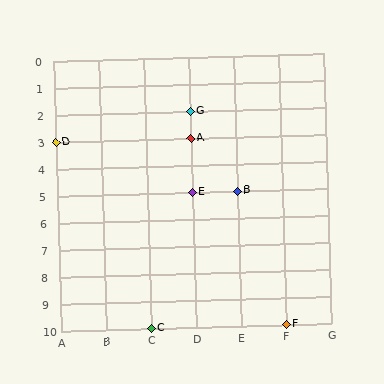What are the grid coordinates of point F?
Point F is at grid coordinates (F, 10).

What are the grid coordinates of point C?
Point C is at grid coordinates (C, 10).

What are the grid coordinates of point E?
Point E is at grid coordinates (D, 5).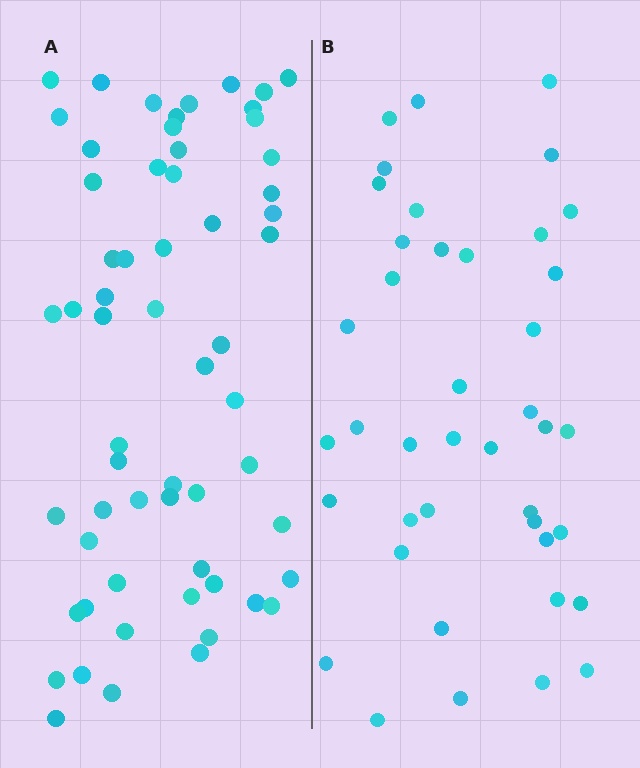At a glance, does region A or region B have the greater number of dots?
Region A (the left region) has more dots.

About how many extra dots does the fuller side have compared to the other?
Region A has approximately 20 more dots than region B.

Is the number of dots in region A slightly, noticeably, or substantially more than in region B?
Region A has substantially more. The ratio is roughly 1.5 to 1.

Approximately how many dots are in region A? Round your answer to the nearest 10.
About 60 dots.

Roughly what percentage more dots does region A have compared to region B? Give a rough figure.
About 45% more.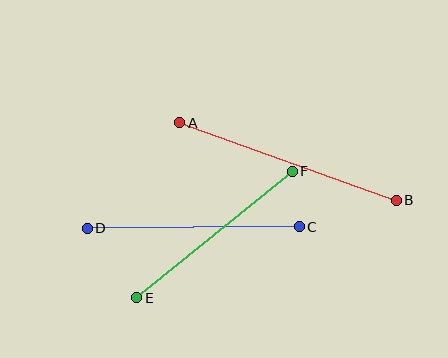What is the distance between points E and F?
The distance is approximately 201 pixels.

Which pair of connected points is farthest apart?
Points A and B are farthest apart.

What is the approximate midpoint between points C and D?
The midpoint is at approximately (193, 228) pixels.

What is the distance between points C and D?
The distance is approximately 212 pixels.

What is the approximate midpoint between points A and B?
The midpoint is at approximately (288, 162) pixels.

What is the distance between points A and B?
The distance is approximately 230 pixels.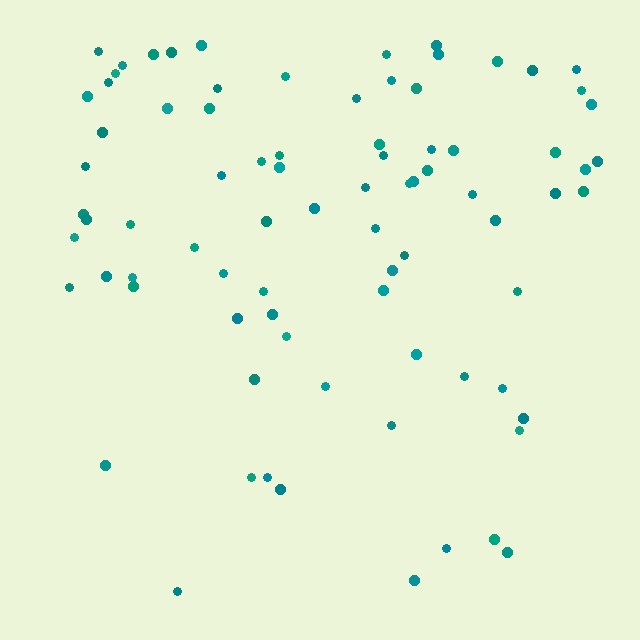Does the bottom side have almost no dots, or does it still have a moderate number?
Still a moderate number, just noticeably fewer than the top.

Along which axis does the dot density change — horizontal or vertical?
Vertical.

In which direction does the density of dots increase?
From bottom to top, with the top side densest.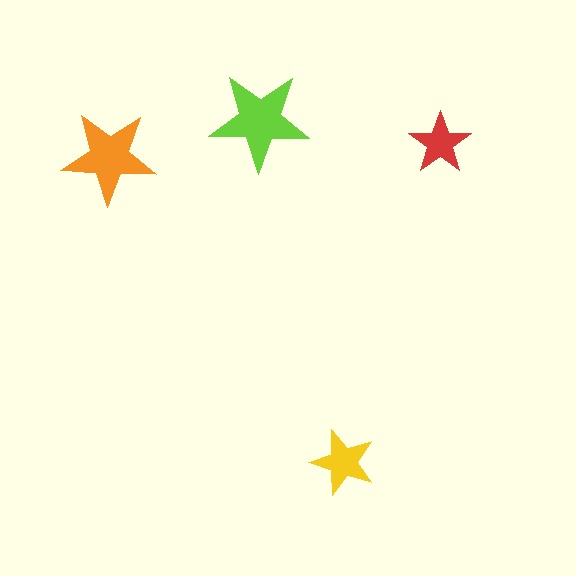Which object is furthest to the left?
The orange star is leftmost.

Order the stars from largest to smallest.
the lime one, the orange one, the yellow one, the red one.